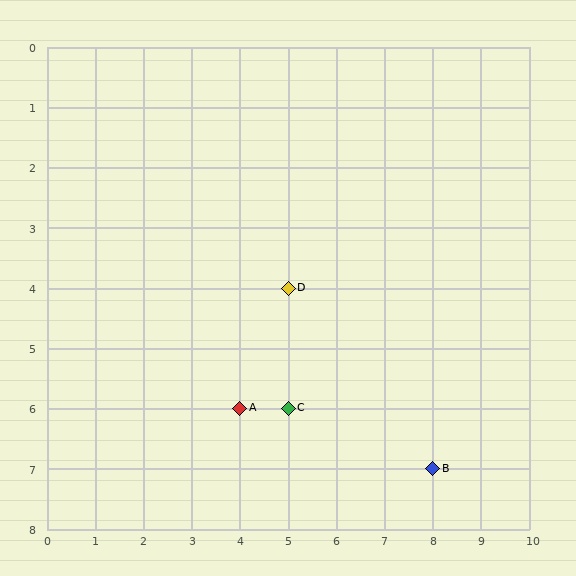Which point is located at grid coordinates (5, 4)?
Point D is at (5, 4).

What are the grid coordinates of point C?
Point C is at grid coordinates (5, 6).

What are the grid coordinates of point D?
Point D is at grid coordinates (5, 4).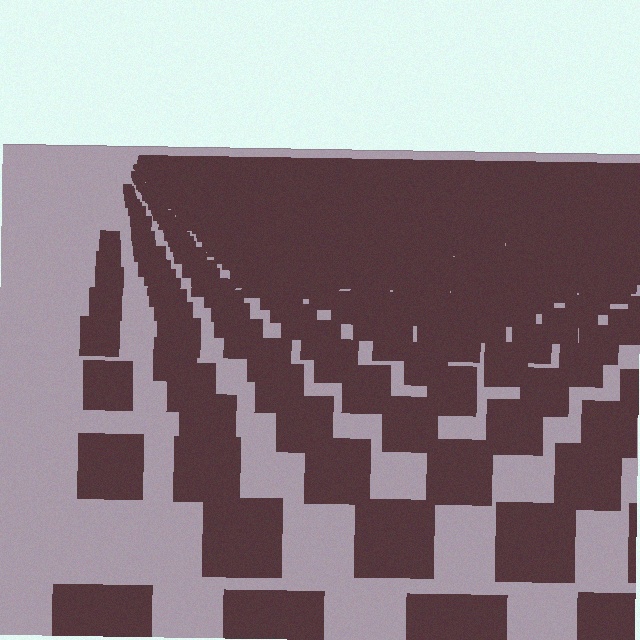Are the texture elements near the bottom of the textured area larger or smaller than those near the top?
Larger. Near the bottom, elements are closer to the viewer and appear at a bigger on-screen size.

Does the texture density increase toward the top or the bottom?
Density increases toward the top.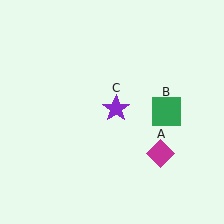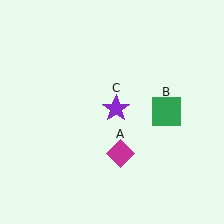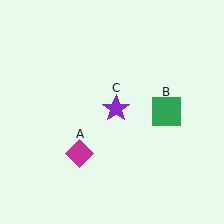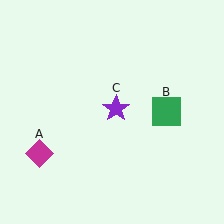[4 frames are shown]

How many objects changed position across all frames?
1 object changed position: magenta diamond (object A).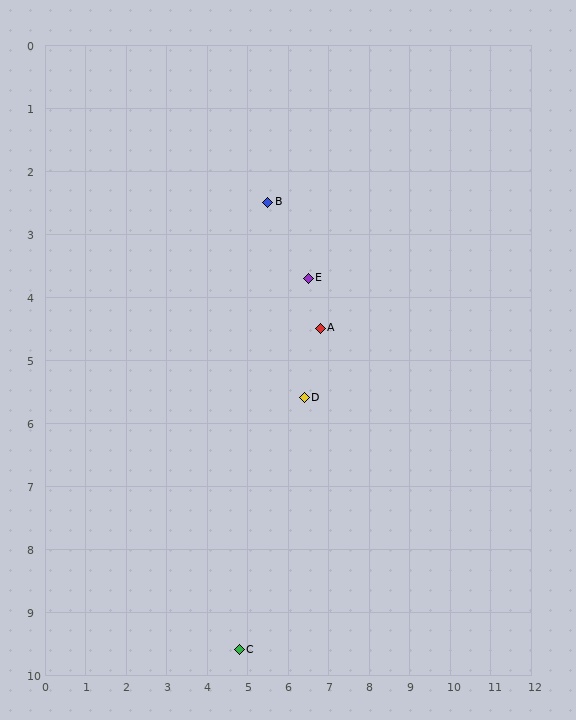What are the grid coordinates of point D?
Point D is at approximately (6.4, 5.6).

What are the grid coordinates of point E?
Point E is at approximately (6.5, 3.7).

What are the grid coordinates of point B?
Point B is at approximately (5.5, 2.5).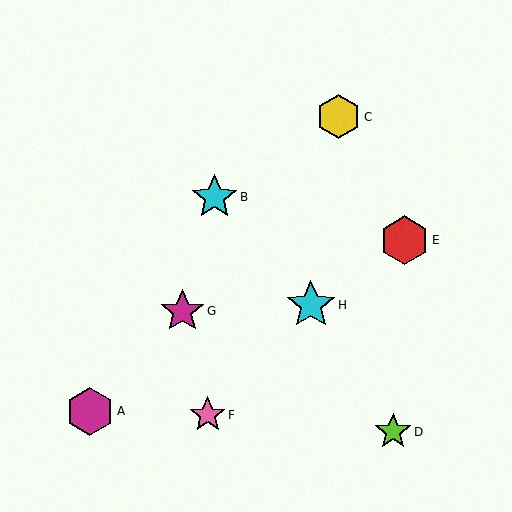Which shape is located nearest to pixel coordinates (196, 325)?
The magenta star (labeled G) at (182, 311) is nearest to that location.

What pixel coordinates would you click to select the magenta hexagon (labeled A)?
Click at (90, 411) to select the magenta hexagon A.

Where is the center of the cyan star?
The center of the cyan star is at (215, 197).